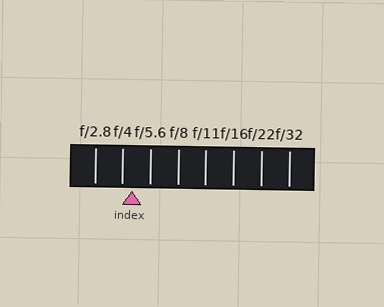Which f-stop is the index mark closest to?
The index mark is closest to f/4.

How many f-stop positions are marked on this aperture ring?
There are 8 f-stop positions marked.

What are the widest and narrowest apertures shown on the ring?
The widest aperture shown is f/2.8 and the narrowest is f/32.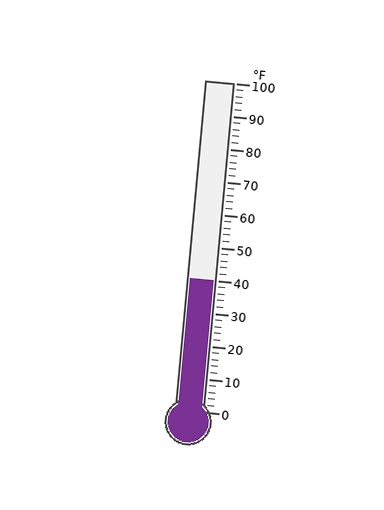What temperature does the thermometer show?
The thermometer shows approximately 40°F.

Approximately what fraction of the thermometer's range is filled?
The thermometer is filled to approximately 40% of its range.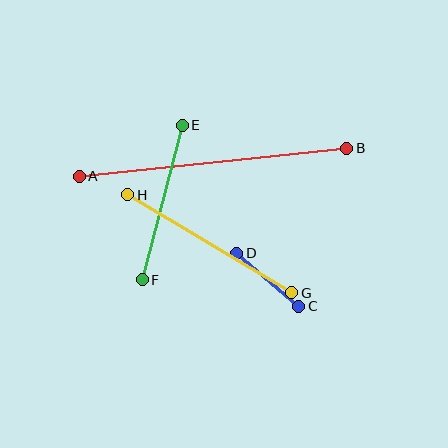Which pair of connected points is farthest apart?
Points A and B are farthest apart.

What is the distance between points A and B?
The distance is approximately 269 pixels.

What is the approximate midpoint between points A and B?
The midpoint is at approximately (213, 162) pixels.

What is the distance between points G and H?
The distance is approximately 191 pixels.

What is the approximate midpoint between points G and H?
The midpoint is at approximately (210, 244) pixels.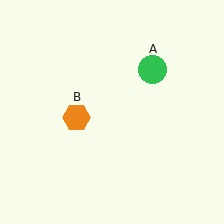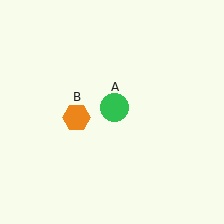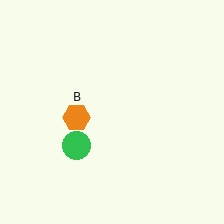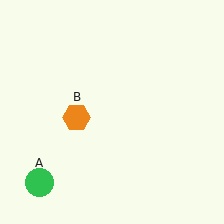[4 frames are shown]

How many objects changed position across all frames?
1 object changed position: green circle (object A).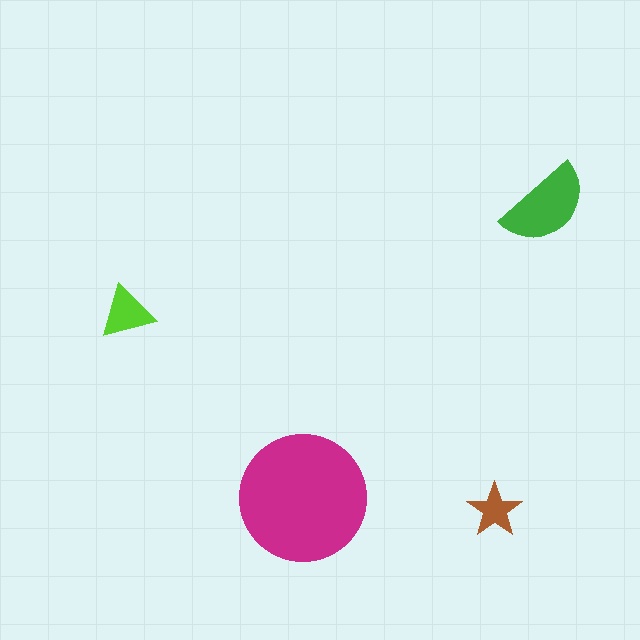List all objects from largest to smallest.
The magenta circle, the green semicircle, the lime triangle, the brown star.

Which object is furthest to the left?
The lime triangle is leftmost.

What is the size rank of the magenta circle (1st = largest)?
1st.